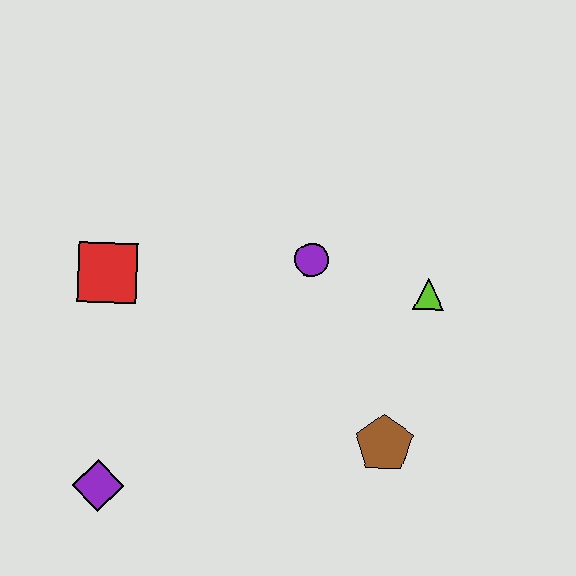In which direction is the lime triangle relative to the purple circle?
The lime triangle is to the right of the purple circle.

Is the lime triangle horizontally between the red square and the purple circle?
No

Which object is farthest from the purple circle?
The purple diamond is farthest from the purple circle.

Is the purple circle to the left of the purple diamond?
No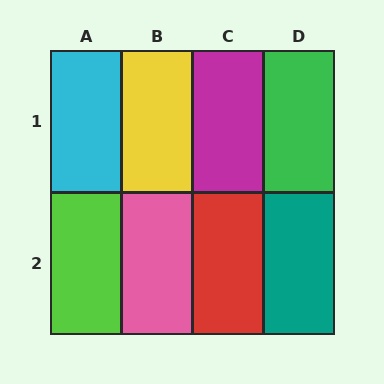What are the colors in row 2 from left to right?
Lime, pink, red, teal.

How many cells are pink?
1 cell is pink.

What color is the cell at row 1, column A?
Cyan.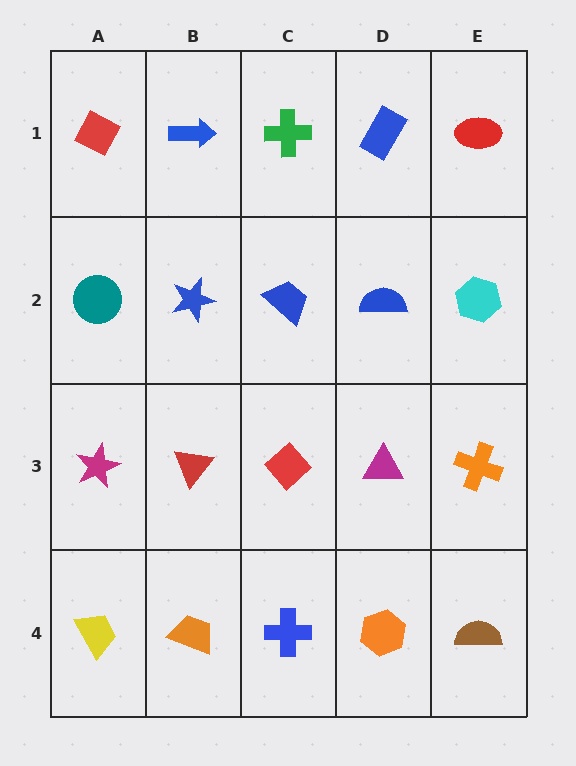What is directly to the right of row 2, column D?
A cyan hexagon.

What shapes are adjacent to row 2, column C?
A green cross (row 1, column C), a red diamond (row 3, column C), a blue star (row 2, column B), a blue semicircle (row 2, column D).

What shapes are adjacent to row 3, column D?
A blue semicircle (row 2, column D), an orange hexagon (row 4, column D), a red diamond (row 3, column C), an orange cross (row 3, column E).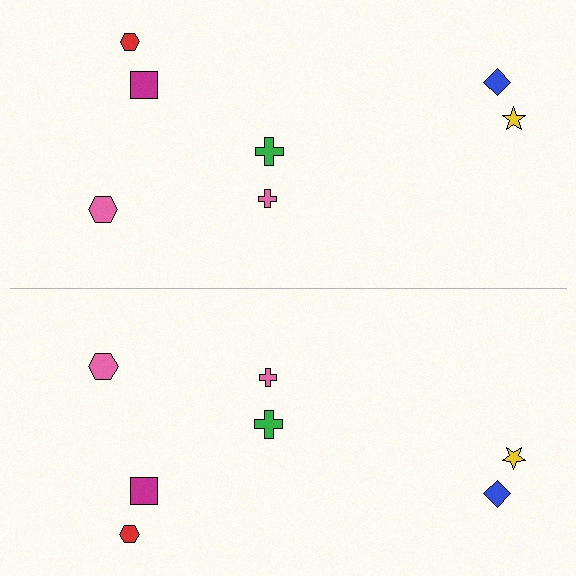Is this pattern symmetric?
Yes, this pattern has bilateral (reflection) symmetry.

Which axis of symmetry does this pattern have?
The pattern has a horizontal axis of symmetry running through the center of the image.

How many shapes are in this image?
There are 14 shapes in this image.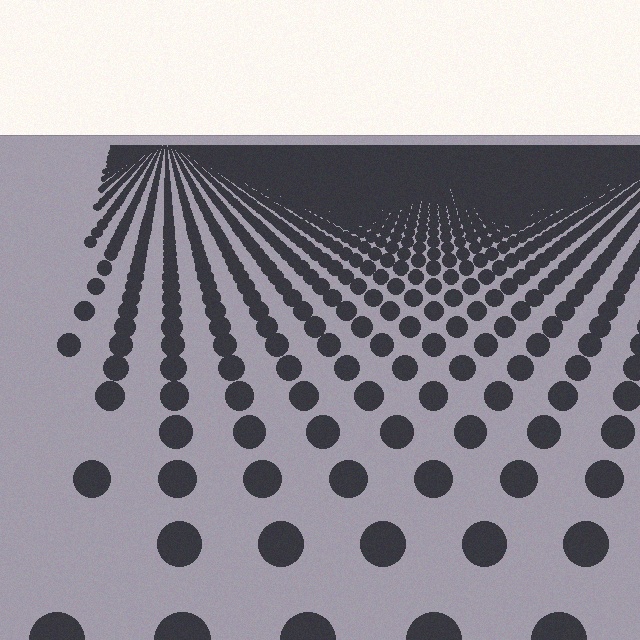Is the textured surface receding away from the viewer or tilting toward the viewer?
The surface is receding away from the viewer. Texture elements get smaller and denser toward the top.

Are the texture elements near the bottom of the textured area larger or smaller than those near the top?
Larger. Near the bottom, elements are closer to the viewer and appear at a bigger on-screen size.